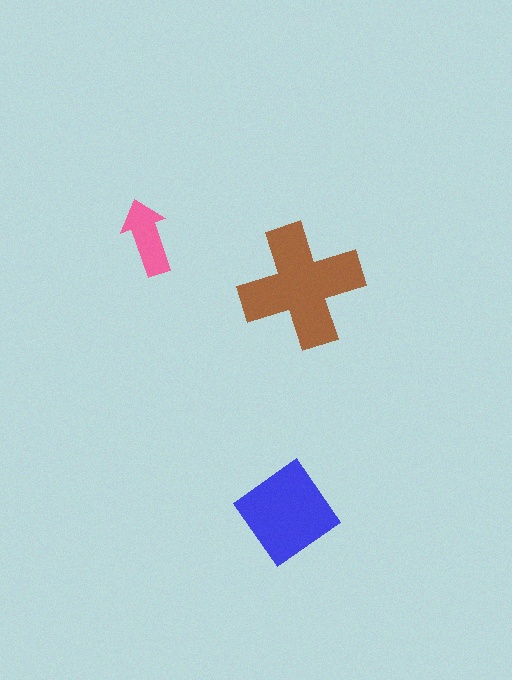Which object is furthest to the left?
The pink arrow is leftmost.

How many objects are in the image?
There are 3 objects in the image.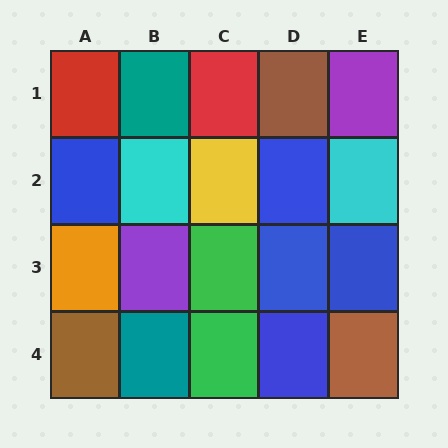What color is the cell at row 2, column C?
Yellow.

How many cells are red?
2 cells are red.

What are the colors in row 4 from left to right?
Brown, teal, green, blue, brown.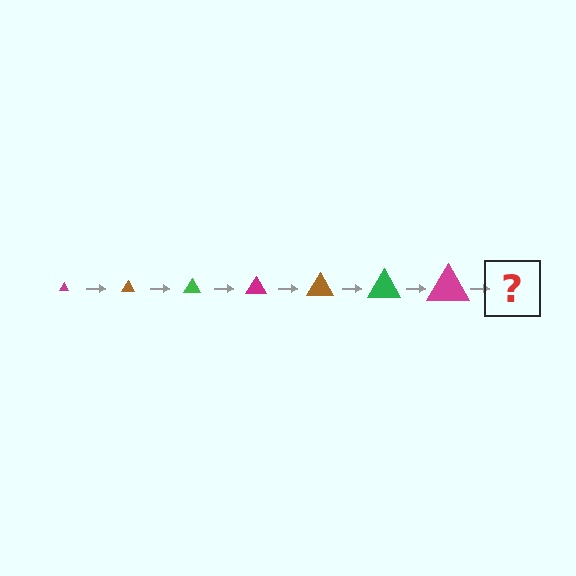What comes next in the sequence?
The next element should be a brown triangle, larger than the previous one.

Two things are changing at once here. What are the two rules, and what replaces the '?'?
The two rules are that the triangle grows larger each step and the color cycles through magenta, brown, and green. The '?' should be a brown triangle, larger than the previous one.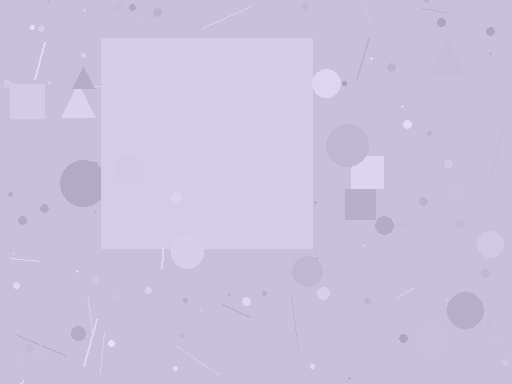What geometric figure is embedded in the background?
A square is embedded in the background.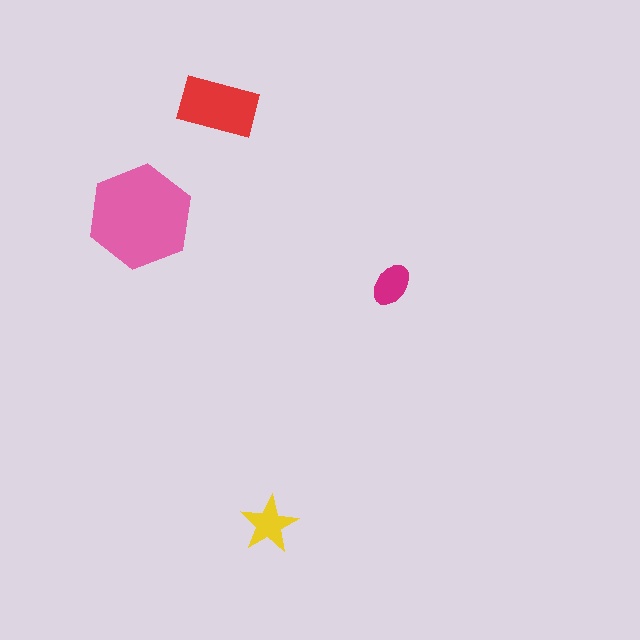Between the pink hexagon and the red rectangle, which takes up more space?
The pink hexagon.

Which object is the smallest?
The magenta ellipse.